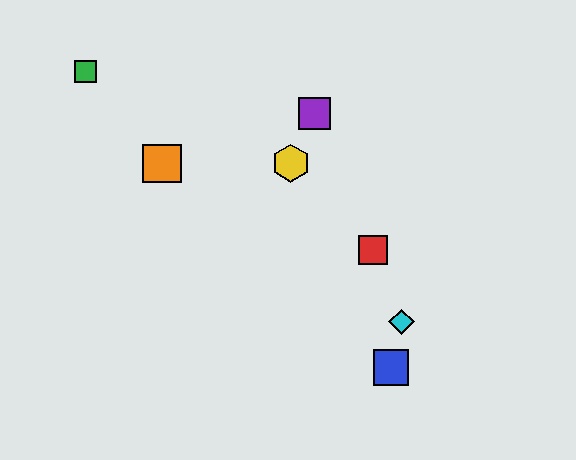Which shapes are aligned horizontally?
The yellow hexagon, the orange square are aligned horizontally.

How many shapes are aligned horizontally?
2 shapes (the yellow hexagon, the orange square) are aligned horizontally.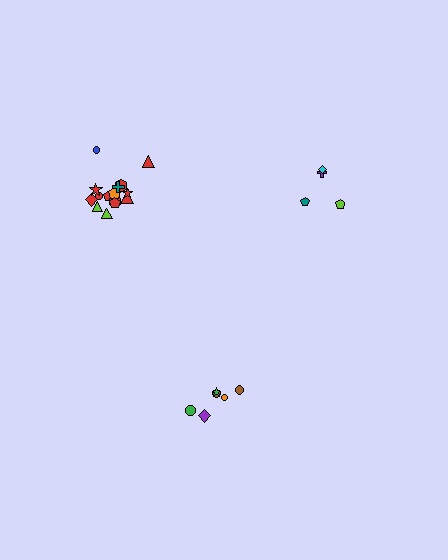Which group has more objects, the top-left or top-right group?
The top-left group.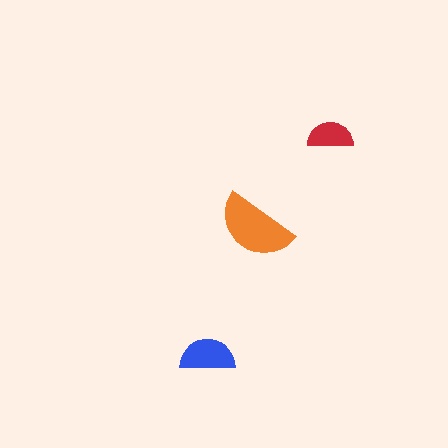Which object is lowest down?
The blue semicircle is bottommost.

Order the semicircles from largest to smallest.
the orange one, the blue one, the red one.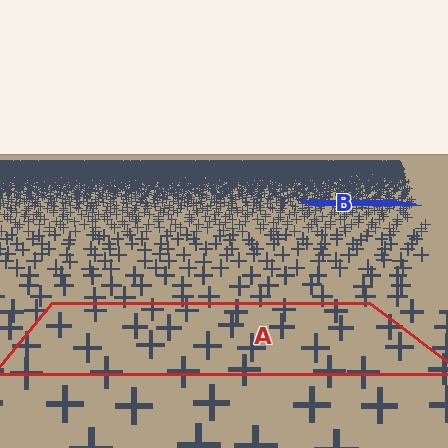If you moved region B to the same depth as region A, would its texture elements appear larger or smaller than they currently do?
They would appear larger. At a closer depth, the same texture elements are projected at a bigger on-screen size.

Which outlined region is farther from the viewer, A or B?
Region B is farther from the viewer — the texture elements inside it appear smaller and more densely packed.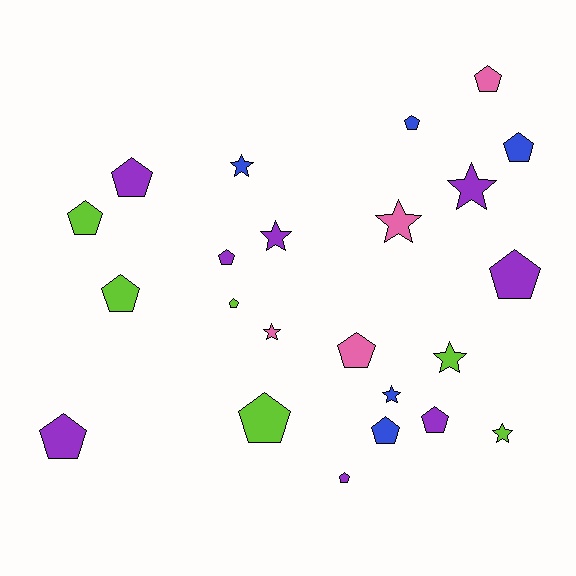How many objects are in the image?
There are 23 objects.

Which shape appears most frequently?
Pentagon, with 15 objects.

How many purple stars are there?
There are 2 purple stars.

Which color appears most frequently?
Purple, with 8 objects.